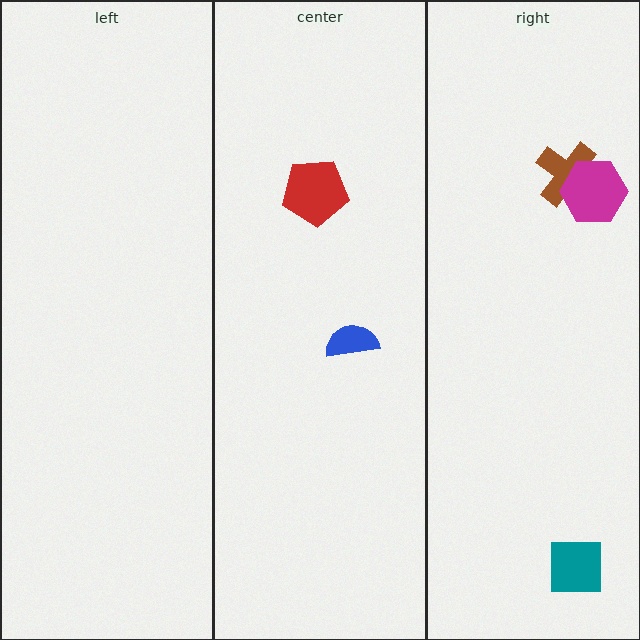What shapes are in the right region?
The brown cross, the teal square, the magenta hexagon.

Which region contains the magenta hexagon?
The right region.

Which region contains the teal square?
The right region.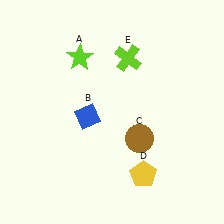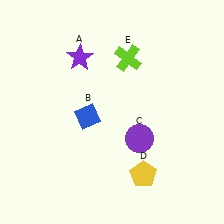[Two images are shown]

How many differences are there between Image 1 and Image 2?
There are 2 differences between the two images.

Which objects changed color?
A changed from lime to purple. C changed from brown to purple.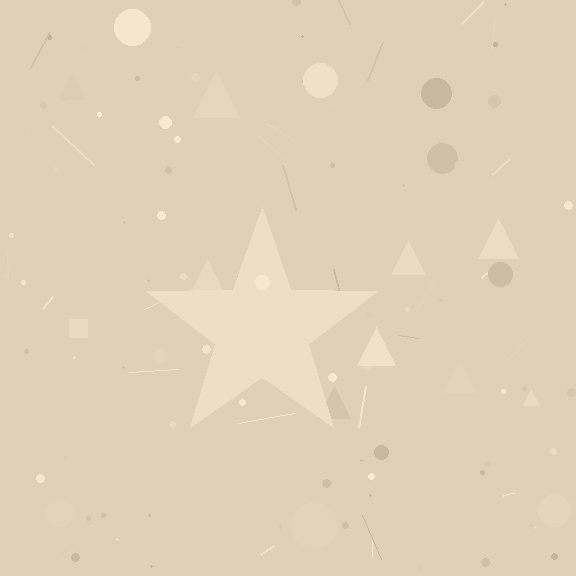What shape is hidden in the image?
A star is hidden in the image.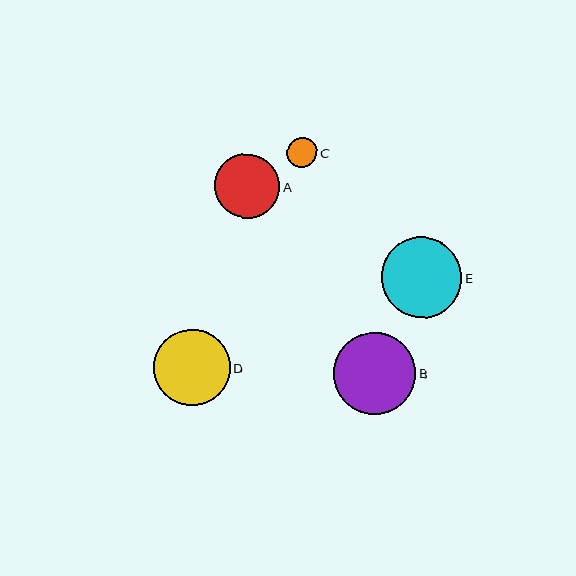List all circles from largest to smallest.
From largest to smallest: B, E, D, A, C.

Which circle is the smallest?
Circle C is the smallest with a size of approximately 30 pixels.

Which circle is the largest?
Circle B is the largest with a size of approximately 82 pixels.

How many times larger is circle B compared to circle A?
Circle B is approximately 1.3 times the size of circle A.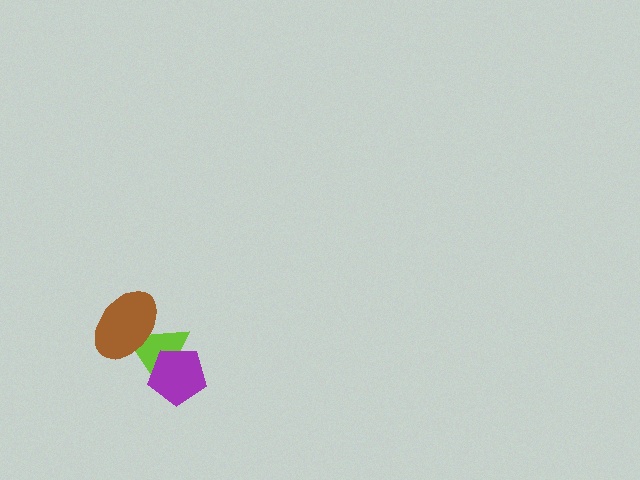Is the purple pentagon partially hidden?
No, no other shape covers it.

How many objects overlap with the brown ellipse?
1 object overlaps with the brown ellipse.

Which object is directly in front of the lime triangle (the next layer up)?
The purple pentagon is directly in front of the lime triangle.